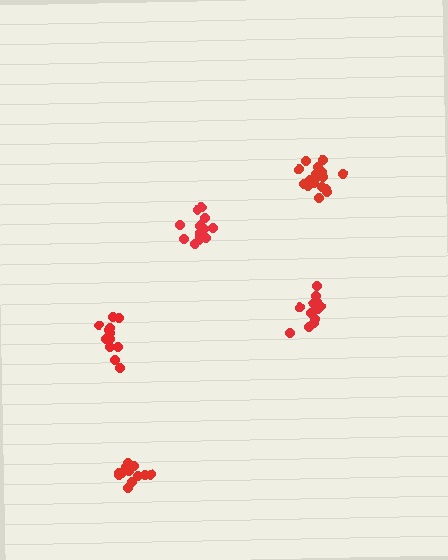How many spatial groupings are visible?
There are 5 spatial groupings.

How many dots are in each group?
Group 1: 13 dots, Group 2: 12 dots, Group 3: 12 dots, Group 4: 12 dots, Group 5: 18 dots (67 total).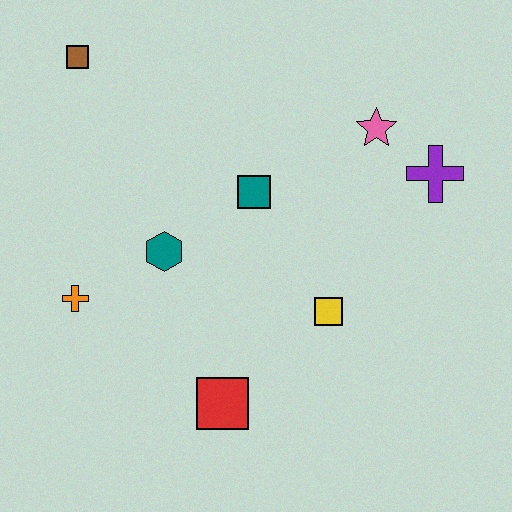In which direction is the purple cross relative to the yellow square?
The purple cross is above the yellow square.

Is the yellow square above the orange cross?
No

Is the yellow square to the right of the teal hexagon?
Yes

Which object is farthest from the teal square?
The brown square is farthest from the teal square.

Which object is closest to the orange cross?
The teal hexagon is closest to the orange cross.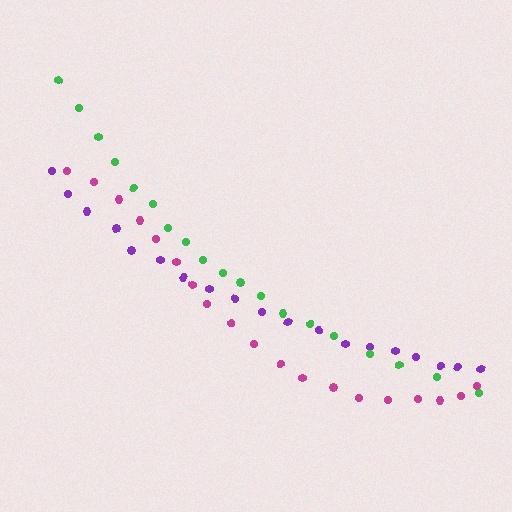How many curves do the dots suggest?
There are 3 distinct paths.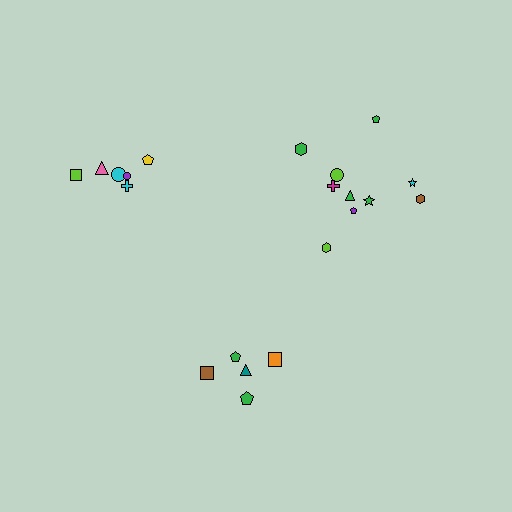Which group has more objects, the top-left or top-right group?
The top-right group.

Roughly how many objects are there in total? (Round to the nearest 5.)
Roughly 20 objects in total.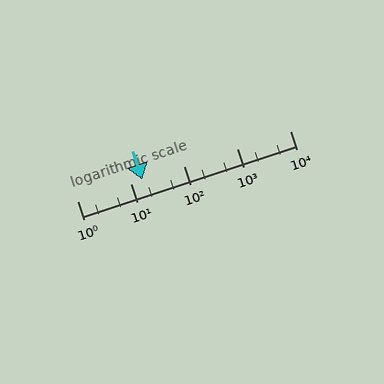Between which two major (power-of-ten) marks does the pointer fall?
The pointer is between 10 and 100.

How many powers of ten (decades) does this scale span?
The scale spans 4 decades, from 1 to 10000.